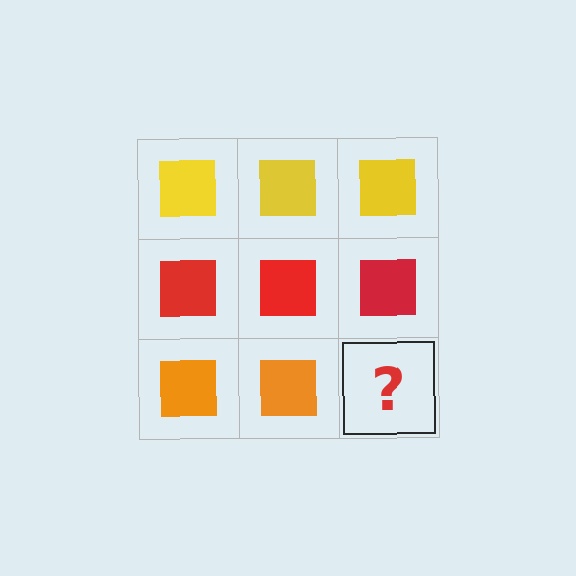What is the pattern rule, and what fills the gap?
The rule is that each row has a consistent color. The gap should be filled with an orange square.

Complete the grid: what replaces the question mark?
The question mark should be replaced with an orange square.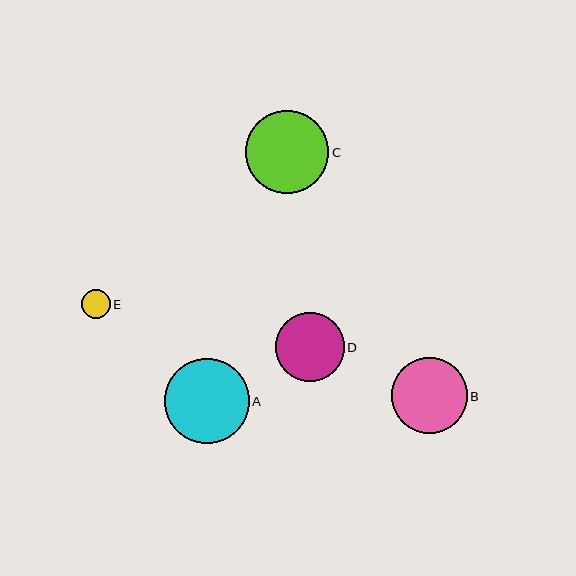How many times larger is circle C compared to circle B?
Circle C is approximately 1.1 times the size of circle B.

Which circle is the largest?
Circle A is the largest with a size of approximately 85 pixels.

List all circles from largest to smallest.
From largest to smallest: A, C, B, D, E.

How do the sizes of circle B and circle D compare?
Circle B and circle D are approximately the same size.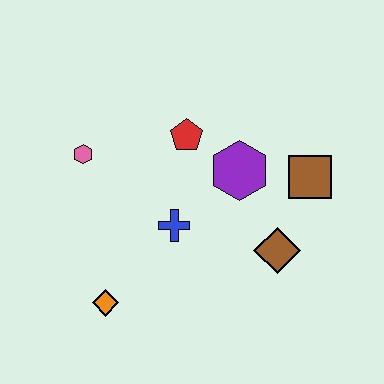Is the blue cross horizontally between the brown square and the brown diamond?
No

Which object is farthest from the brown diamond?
The pink hexagon is farthest from the brown diamond.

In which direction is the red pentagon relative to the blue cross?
The red pentagon is above the blue cross.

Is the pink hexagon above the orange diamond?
Yes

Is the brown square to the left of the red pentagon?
No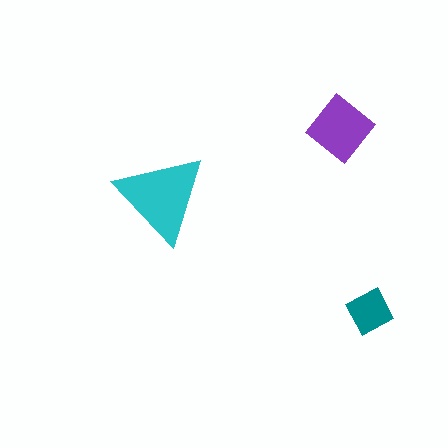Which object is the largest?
The cyan triangle.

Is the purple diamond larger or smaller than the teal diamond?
Larger.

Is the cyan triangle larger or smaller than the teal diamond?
Larger.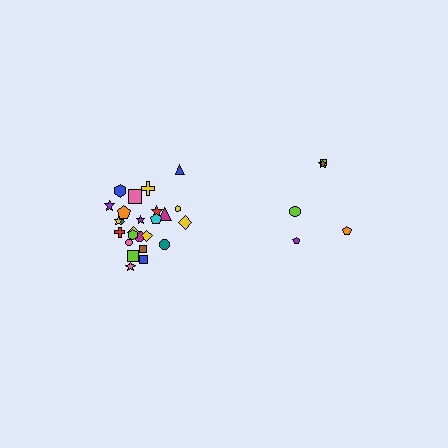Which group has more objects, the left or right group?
The left group.